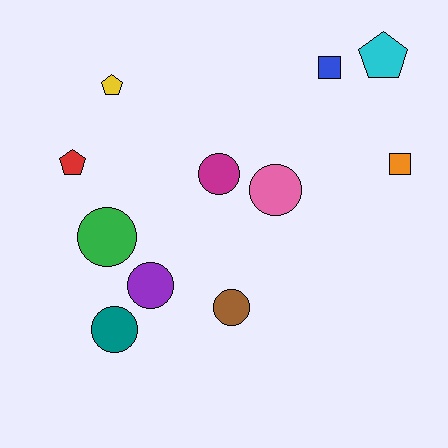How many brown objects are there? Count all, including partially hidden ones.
There is 1 brown object.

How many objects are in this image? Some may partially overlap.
There are 11 objects.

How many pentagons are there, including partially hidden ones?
There are 3 pentagons.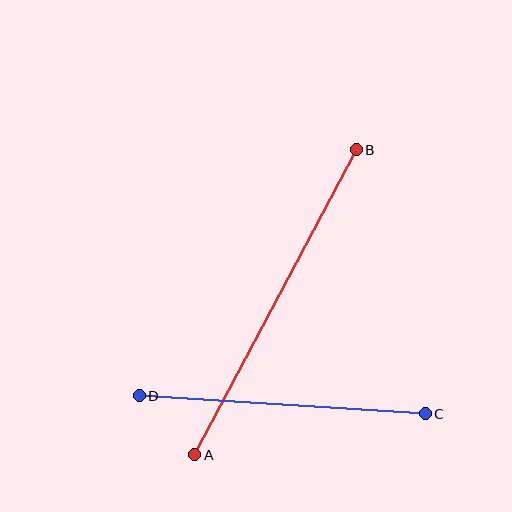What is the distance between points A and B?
The distance is approximately 345 pixels.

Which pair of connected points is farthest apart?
Points A and B are farthest apart.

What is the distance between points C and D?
The distance is approximately 286 pixels.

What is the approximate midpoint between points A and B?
The midpoint is at approximately (276, 302) pixels.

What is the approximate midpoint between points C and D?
The midpoint is at approximately (282, 405) pixels.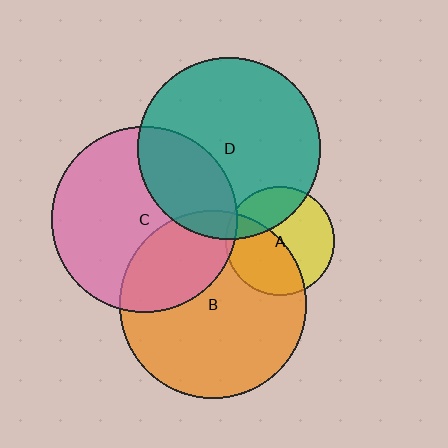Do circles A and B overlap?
Yes.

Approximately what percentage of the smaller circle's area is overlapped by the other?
Approximately 45%.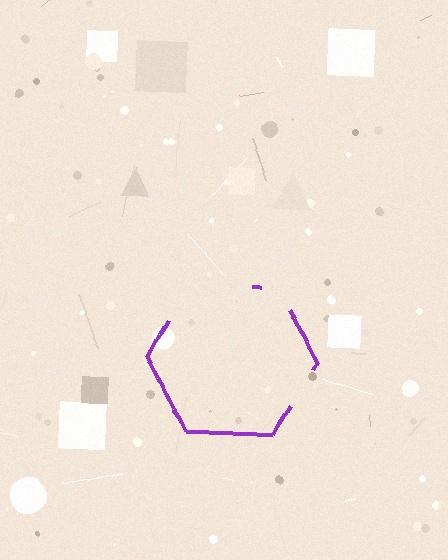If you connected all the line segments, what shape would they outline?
They would outline a hexagon.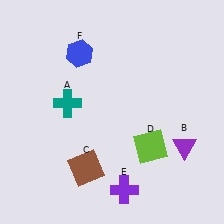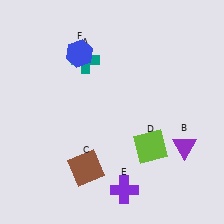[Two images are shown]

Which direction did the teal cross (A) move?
The teal cross (A) moved up.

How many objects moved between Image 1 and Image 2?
1 object moved between the two images.